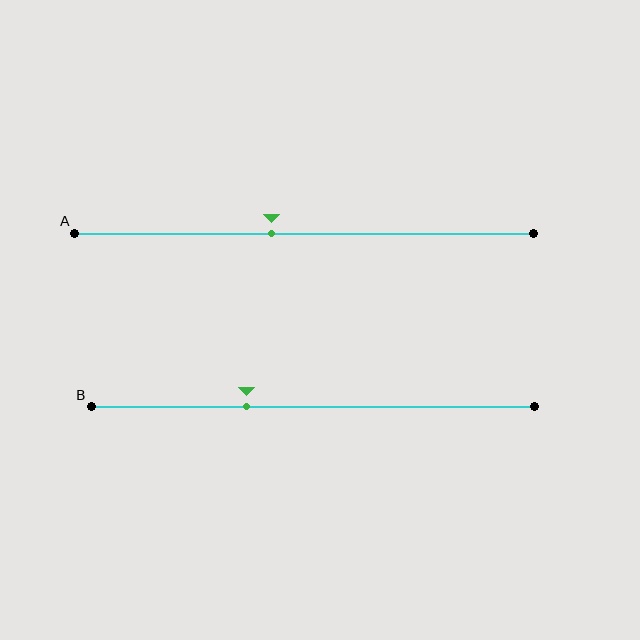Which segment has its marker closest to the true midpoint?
Segment A has its marker closest to the true midpoint.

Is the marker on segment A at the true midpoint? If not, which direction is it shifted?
No, the marker on segment A is shifted to the left by about 7% of the segment length.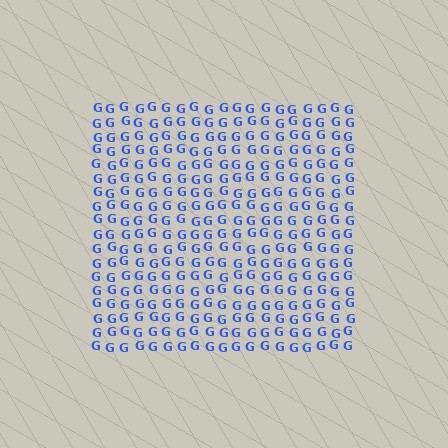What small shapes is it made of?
It is made of small letter G's.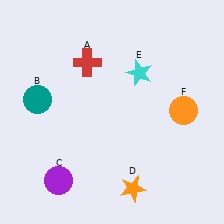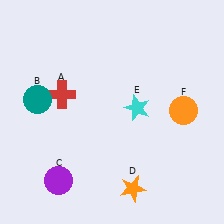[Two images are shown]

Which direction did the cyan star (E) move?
The cyan star (E) moved down.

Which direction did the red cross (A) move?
The red cross (A) moved down.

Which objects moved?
The objects that moved are: the red cross (A), the cyan star (E).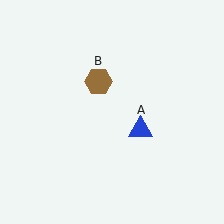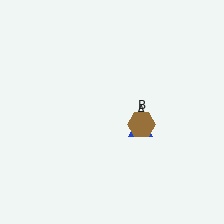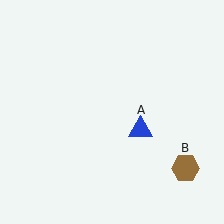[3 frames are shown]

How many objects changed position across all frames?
1 object changed position: brown hexagon (object B).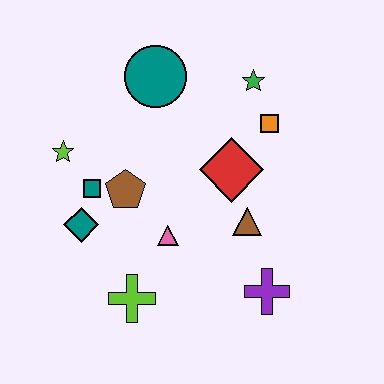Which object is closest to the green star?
The orange square is closest to the green star.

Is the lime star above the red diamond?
Yes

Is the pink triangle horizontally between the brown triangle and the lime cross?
Yes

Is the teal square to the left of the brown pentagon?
Yes